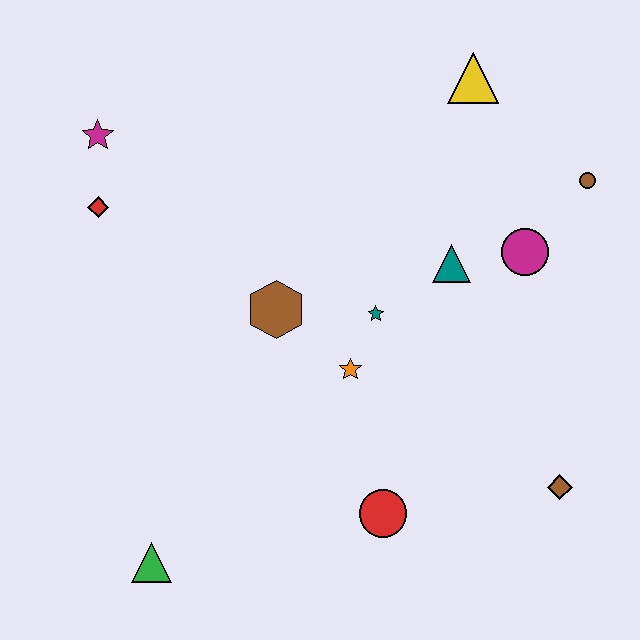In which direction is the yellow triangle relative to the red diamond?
The yellow triangle is to the right of the red diamond.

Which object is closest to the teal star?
The orange star is closest to the teal star.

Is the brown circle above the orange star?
Yes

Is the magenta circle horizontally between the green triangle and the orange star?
No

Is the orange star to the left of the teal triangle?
Yes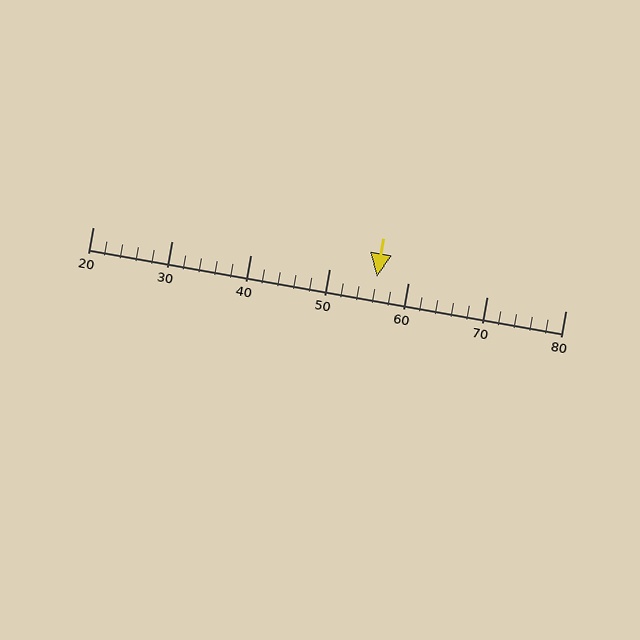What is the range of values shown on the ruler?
The ruler shows values from 20 to 80.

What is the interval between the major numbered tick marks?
The major tick marks are spaced 10 units apart.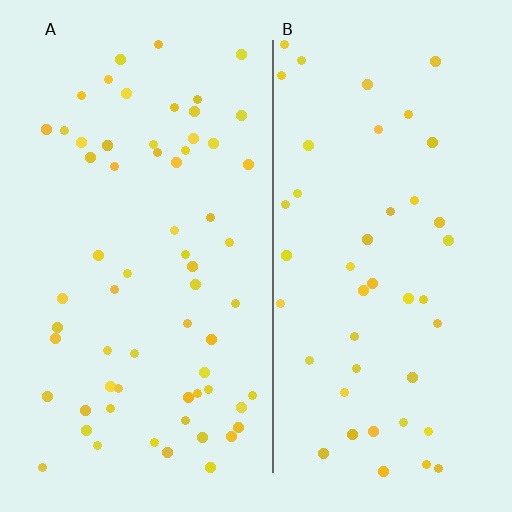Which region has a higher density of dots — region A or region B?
A (the left).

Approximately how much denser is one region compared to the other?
Approximately 1.4× — region A over region B.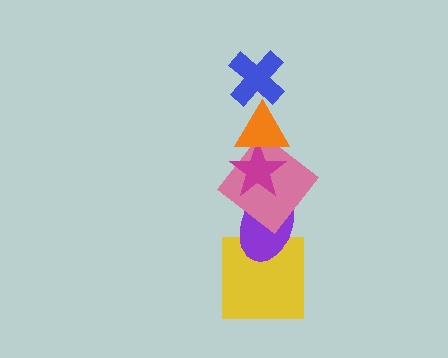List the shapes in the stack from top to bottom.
From top to bottom: the blue cross, the orange triangle, the magenta star, the pink diamond, the purple ellipse, the yellow square.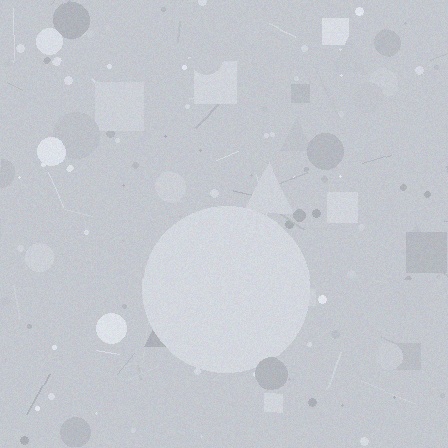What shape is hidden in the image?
A circle is hidden in the image.